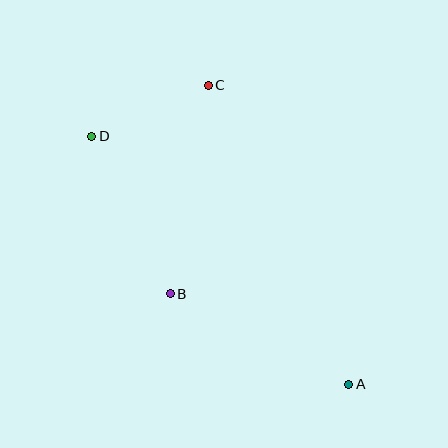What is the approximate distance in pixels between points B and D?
The distance between B and D is approximately 176 pixels.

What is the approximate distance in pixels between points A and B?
The distance between A and B is approximately 200 pixels.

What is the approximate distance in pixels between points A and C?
The distance between A and C is approximately 330 pixels.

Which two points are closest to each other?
Points C and D are closest to each other.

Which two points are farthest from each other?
Points A and D are farthest from each other.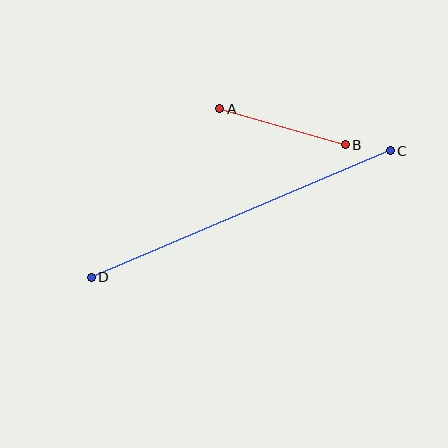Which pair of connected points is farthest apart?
Points C and D are farthest apart.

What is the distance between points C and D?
The distance is approximately 325 pixels.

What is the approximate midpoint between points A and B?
The midpoint is at approximately (282, 127) pixels.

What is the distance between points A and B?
The distance is approximately 131 pixels.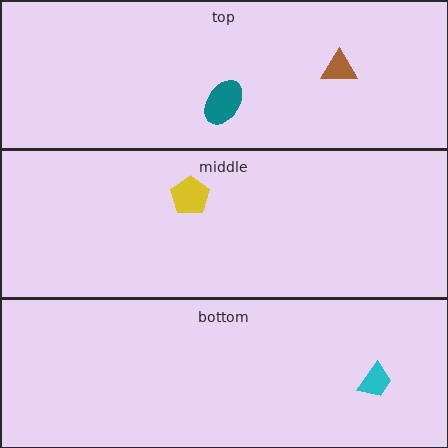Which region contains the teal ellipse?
The top region.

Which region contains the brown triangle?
The top region.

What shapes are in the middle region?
The yellow pentagon.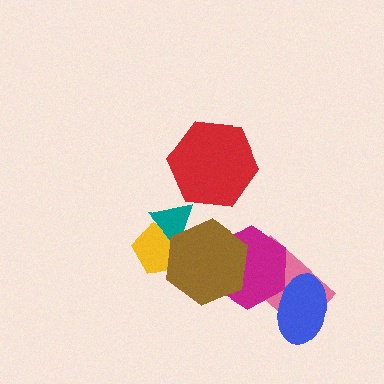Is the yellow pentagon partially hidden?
Yes, it is partially covered by another shape.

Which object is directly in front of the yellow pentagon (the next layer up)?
The teal triangle is directly in front of the yellow pentagon.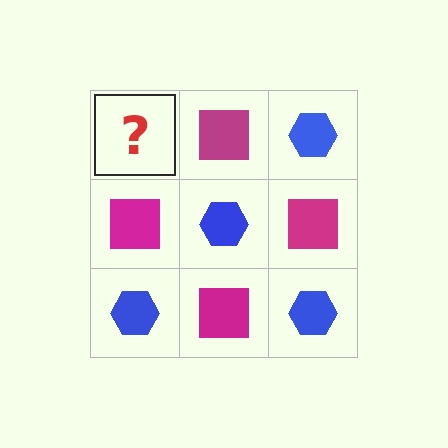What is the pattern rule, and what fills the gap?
The rule is that it alternates blue hexagon and magenta square in a checkerboard pattern. The gap should be filled with a blue hexagon.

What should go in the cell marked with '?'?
The missing cell should contain a blue hexagon.